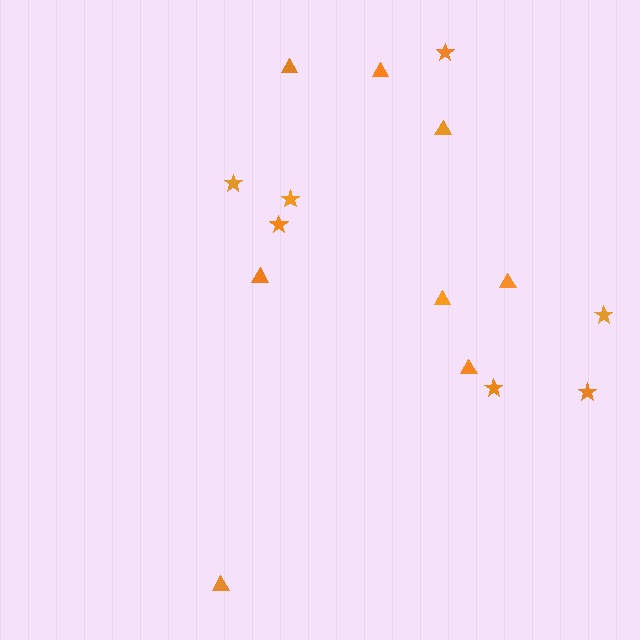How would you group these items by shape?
There are 2 groups: one group of stars (7) and one group of triangles (8).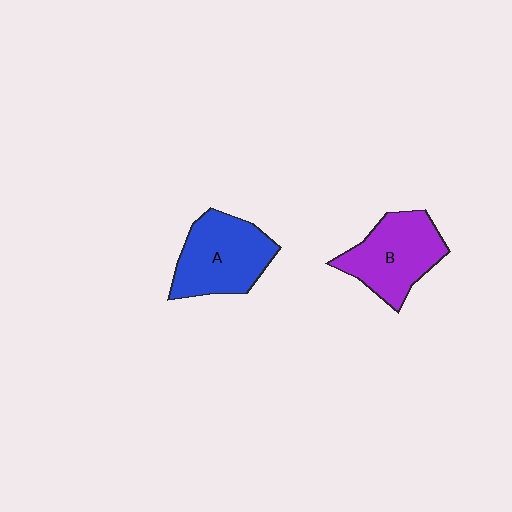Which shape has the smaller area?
Shape B (purple).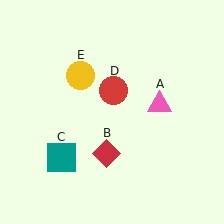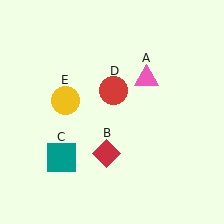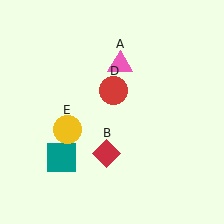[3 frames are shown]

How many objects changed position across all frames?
2 objects changed position: pink triangle (object A), yellow circle (object E).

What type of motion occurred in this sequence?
The pink triangle (object A), yellow circle (object E) rotated counterclockwise around the center of the scene.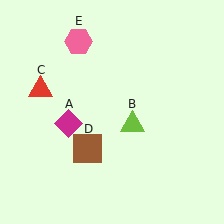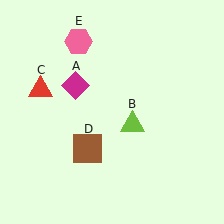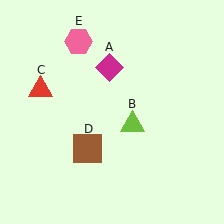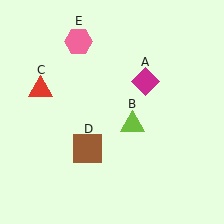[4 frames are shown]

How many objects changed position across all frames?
1 object changed position: magenta diamond (object A).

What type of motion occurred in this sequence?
The magenta diamond (object A) rotated clockwise around the center of the scene.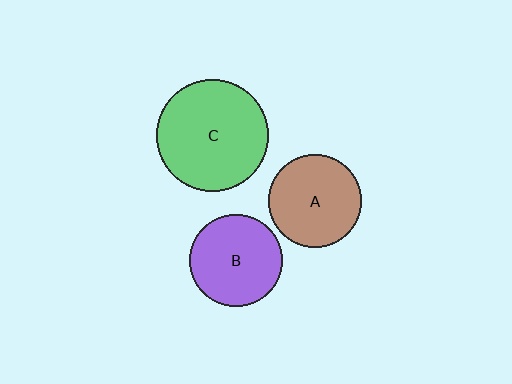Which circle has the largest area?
Circle C (green).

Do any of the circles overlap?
No, none of the circles overlap.